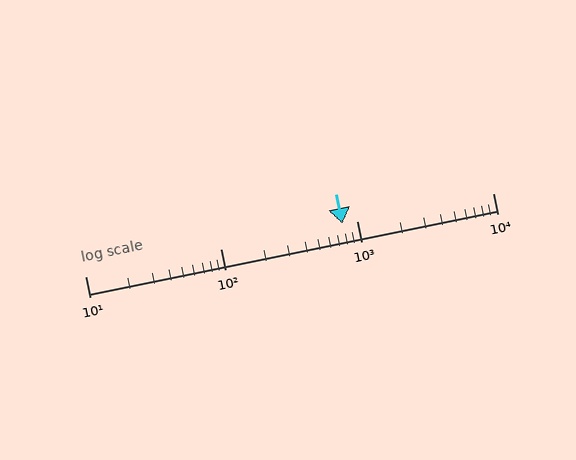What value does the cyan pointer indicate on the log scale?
The pointer indicates approximately 780.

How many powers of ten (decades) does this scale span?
The scale spans 3 decades, from 10 to 10000.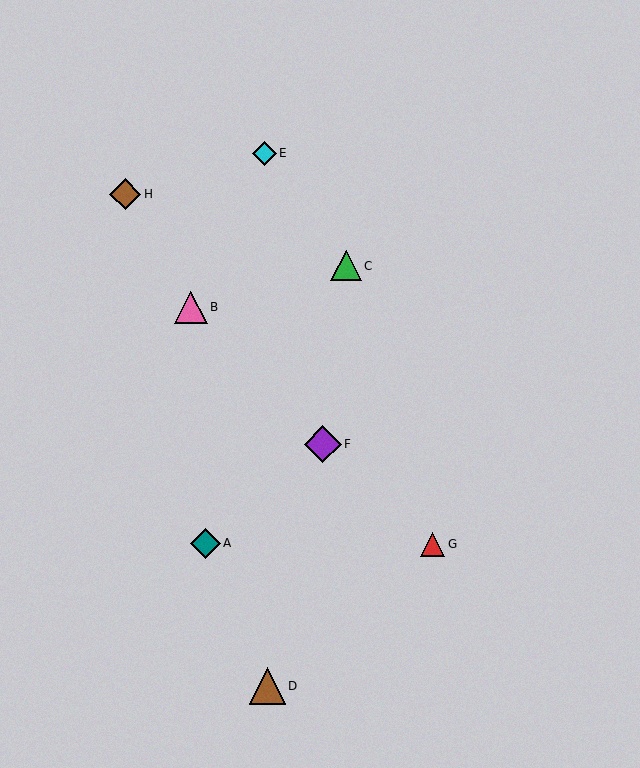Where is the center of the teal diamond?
The center of the teal diamond is at (205, 543).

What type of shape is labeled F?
Shape F is a purple diamond.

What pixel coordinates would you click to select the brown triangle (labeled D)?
Click at (267, 686) to select the brown triangle D.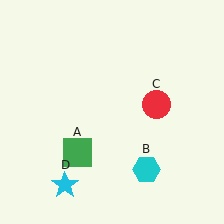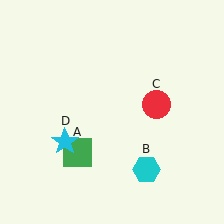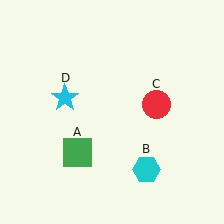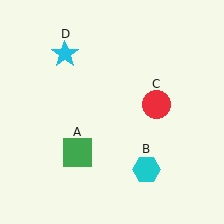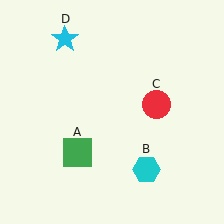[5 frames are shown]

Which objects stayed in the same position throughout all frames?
Green square (object A) and cyan hexagon (object B) and red circle (object C) remained stationary.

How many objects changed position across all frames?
1 object changed position: cyan star (object D).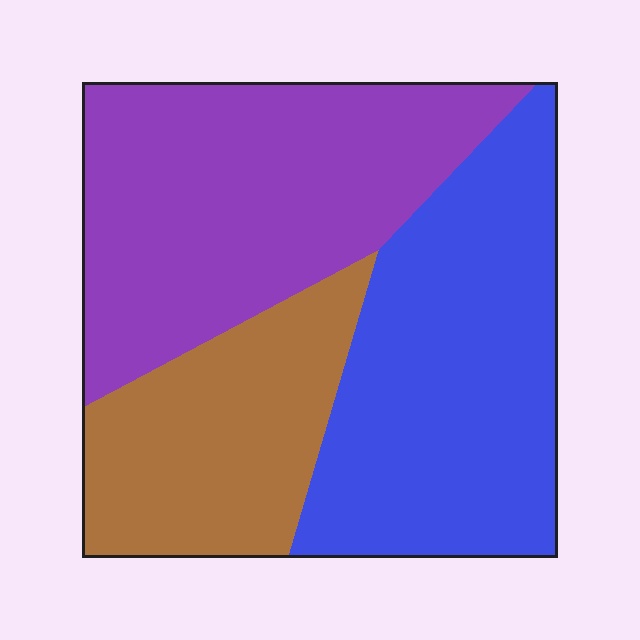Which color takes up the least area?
Brown, at roughly 25%.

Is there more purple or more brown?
Purple.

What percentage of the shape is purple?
Purple takes up about three eighths (3/8) of the shape.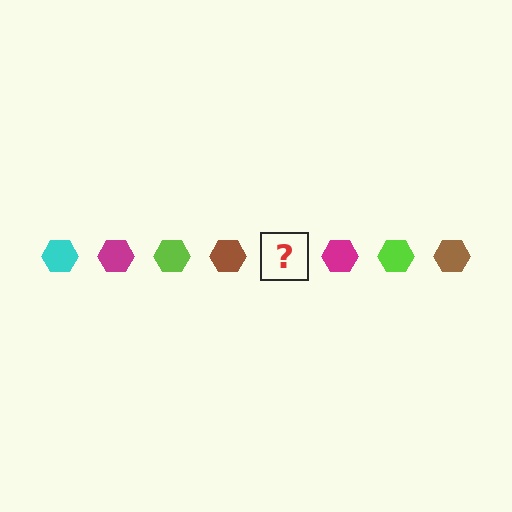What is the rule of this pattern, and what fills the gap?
The rule is that the pattern cycles through cyan, magenta, lime, brown hexagons. The gap should be filled with a cyan hexagon.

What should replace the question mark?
The question mark should be replaced with a cyan hexagon.